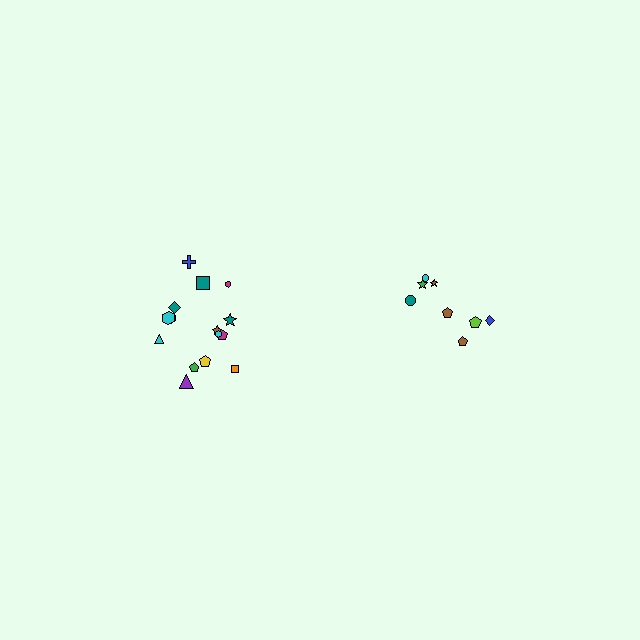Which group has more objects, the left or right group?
The left group.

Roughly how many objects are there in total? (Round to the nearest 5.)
Roughly 25 objects in total.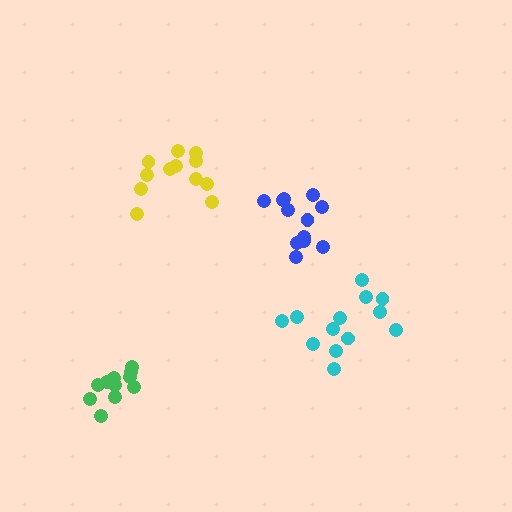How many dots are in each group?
Group 1: 12 dots, Group 2: 12 dots, Group 3: 12 dots, Group 4: 13 dots (49 total).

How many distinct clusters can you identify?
There are 4 distinct clusters.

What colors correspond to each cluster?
The clusters are colored: green, blue, yellow, cyan.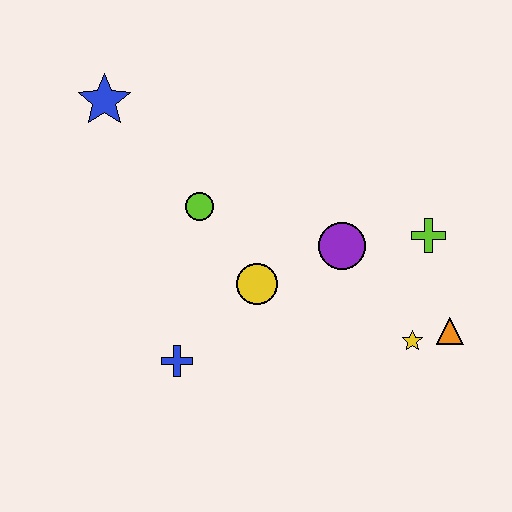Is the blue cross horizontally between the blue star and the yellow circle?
Yes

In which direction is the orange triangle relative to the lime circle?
The orange triangle is to the right of the lime circle.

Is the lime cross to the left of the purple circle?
No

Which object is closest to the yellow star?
The orange triangle is closest to the yellow star.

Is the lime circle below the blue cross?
No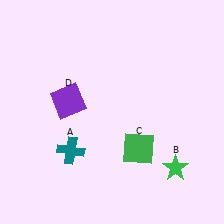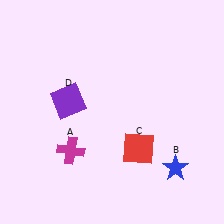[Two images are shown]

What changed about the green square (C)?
In Image 1, C is green. In Image 2, it changed to red.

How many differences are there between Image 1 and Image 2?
There are 3 differences between the two images.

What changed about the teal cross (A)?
In Image 1, A is teal. In Image 2, it changed to magenta.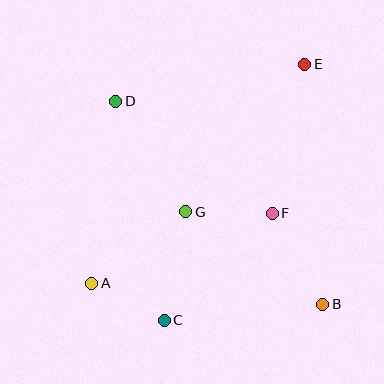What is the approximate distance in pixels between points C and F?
The distance between C and F is approximately 152 pixels.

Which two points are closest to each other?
Points A and C are closest to each other.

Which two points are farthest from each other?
Points A and E are farthest from each other.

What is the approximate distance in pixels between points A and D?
The distance between A and D is approximately 183 pixels.